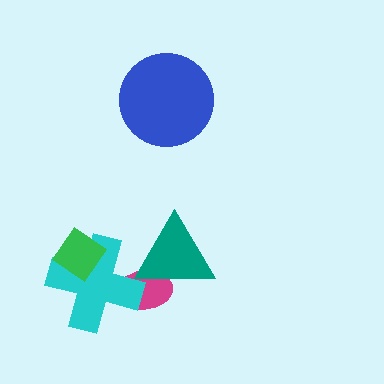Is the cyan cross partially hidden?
Yes, it is partially covered by another shape.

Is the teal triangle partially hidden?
Yes, it is partially covered by another shape.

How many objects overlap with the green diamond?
1 object overlaps with the green diamond.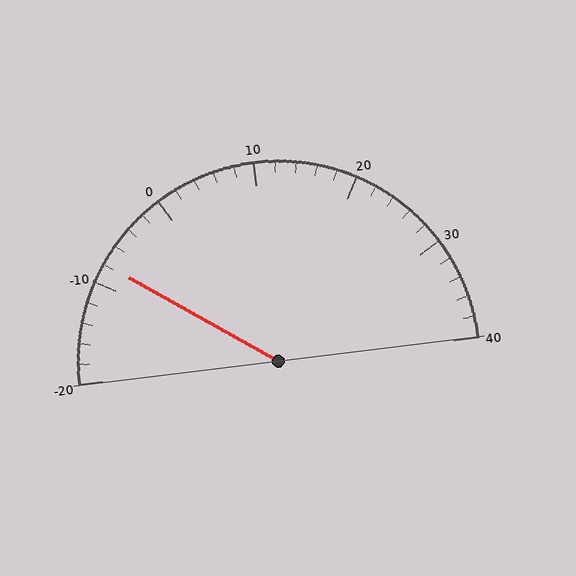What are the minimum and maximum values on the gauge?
The gauge ranges from -20 to 40.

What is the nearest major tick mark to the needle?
The nearest major tick mark is -10.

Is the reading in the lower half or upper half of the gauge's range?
The reading is in the lower half of the range (-20 to 40).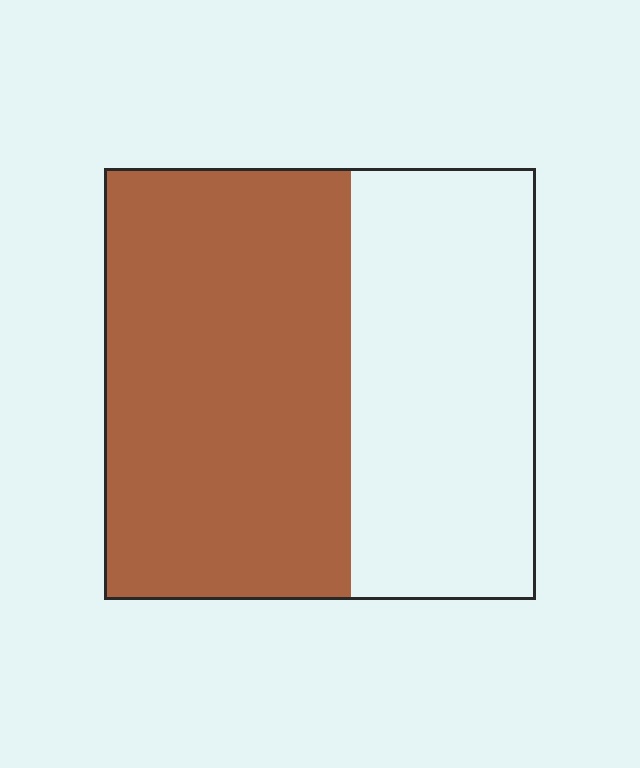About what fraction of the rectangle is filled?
About three fifths (3/5).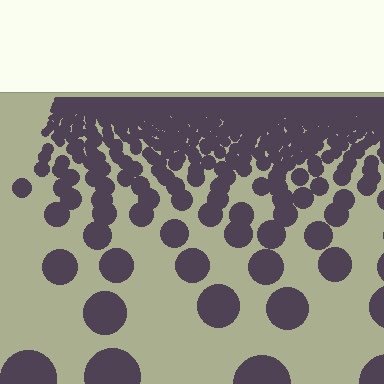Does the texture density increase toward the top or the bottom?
Density increases toward the top.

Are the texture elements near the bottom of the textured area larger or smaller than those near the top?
Larger. Near the bottom, elements are closer to the viewer and appear at a bigger on-screen size.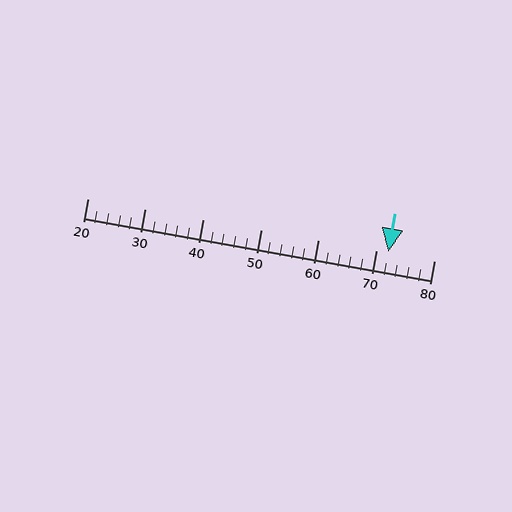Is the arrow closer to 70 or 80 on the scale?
The arrow is closer to 70.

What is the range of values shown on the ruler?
The ruler shows values from 20 to 80.